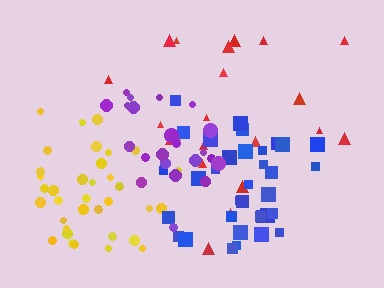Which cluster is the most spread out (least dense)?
Red.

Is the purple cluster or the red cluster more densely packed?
Purple.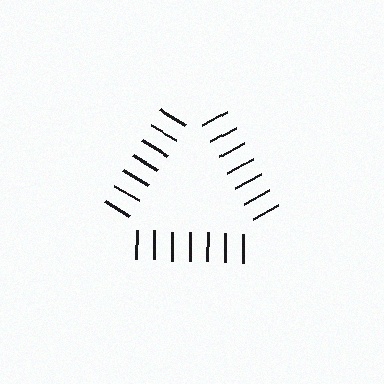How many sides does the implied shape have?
3 sides — the line-ends trace a triangle.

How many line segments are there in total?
21 — 7 along each of the 3 edges.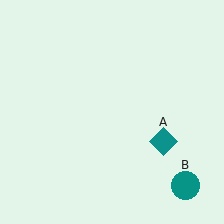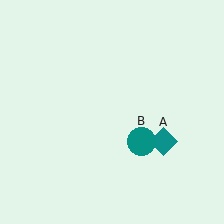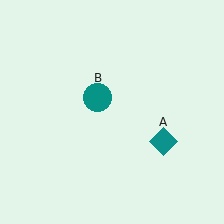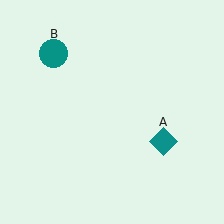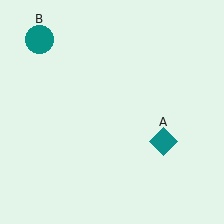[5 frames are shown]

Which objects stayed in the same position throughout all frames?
Teal diamond (object A) remained stationary.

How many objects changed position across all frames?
1 object changed position: teal circle (object B).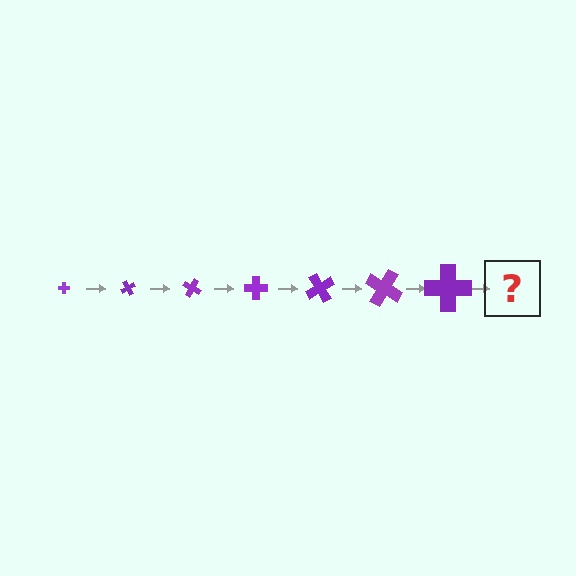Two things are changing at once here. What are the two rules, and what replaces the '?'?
The two rules are that the cross grows larger each step and it rotates 60 degrees each step. The '?' should be a cross, larger than the previous one and rotated 420 degrees from the start.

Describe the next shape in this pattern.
It should be a cross, larger than the previous one and rotated 420 degrees from the start.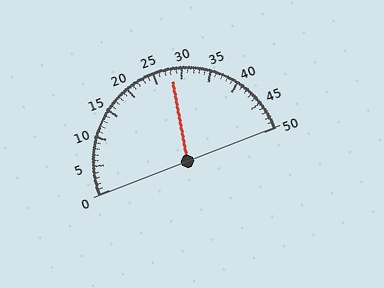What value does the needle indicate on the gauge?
The needle indicates approximately 28.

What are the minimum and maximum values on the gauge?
The gauge ranges from 0 to 50.